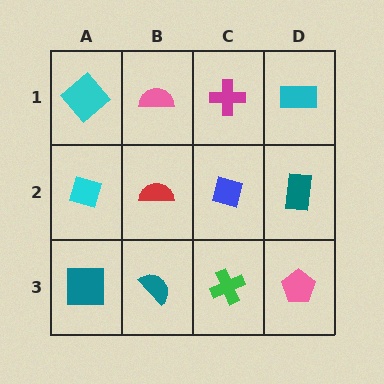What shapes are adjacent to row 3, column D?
A teal rectangle (row 2, column D), a green cross (row 3, column C).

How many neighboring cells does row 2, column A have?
3.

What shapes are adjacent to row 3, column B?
A red semicircle (row 2, column B), a teal square (row 3, column A), a green cross (row 3, column C).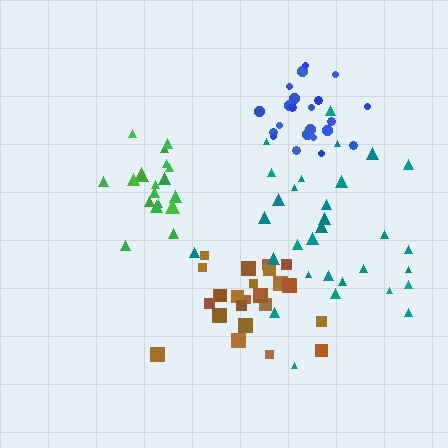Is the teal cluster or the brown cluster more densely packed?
Brown.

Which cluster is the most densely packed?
Blue.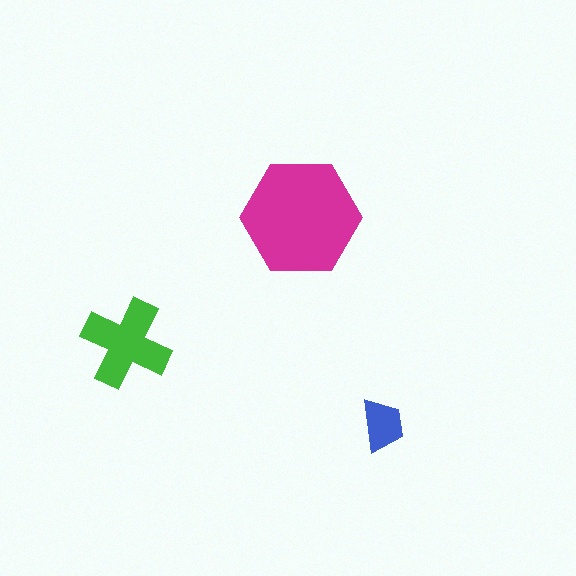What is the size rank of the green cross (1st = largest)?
2nd.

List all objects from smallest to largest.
The blue trapezoid, the green cross, the magenta hexagon.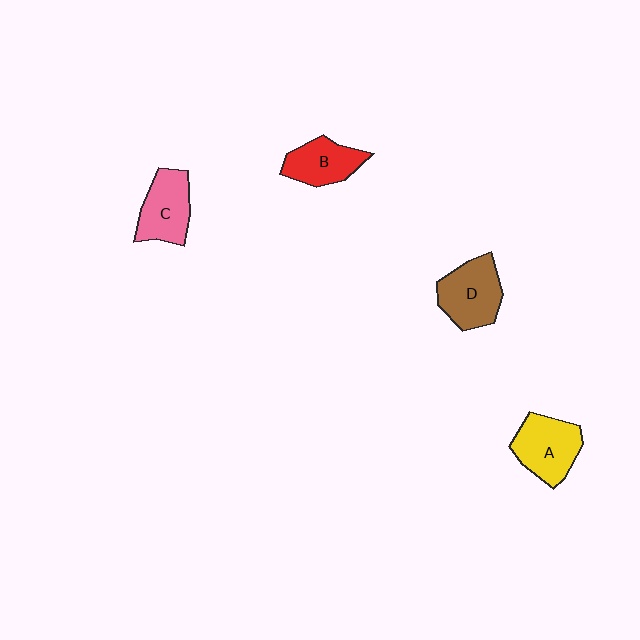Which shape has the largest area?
Shape D (brown).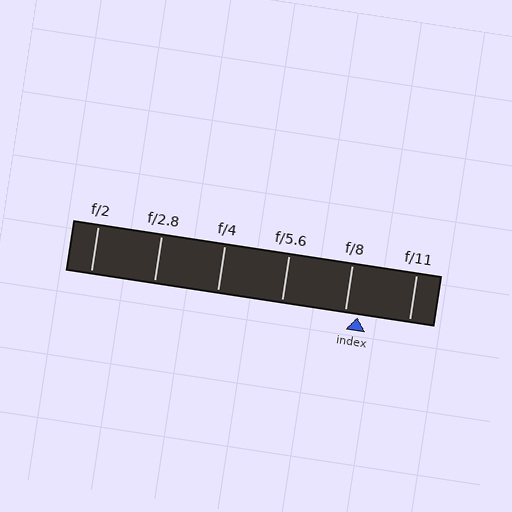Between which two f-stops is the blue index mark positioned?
The index mark is between f/8 and f/11.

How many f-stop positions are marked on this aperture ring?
There are 6 f-stop positions marked.